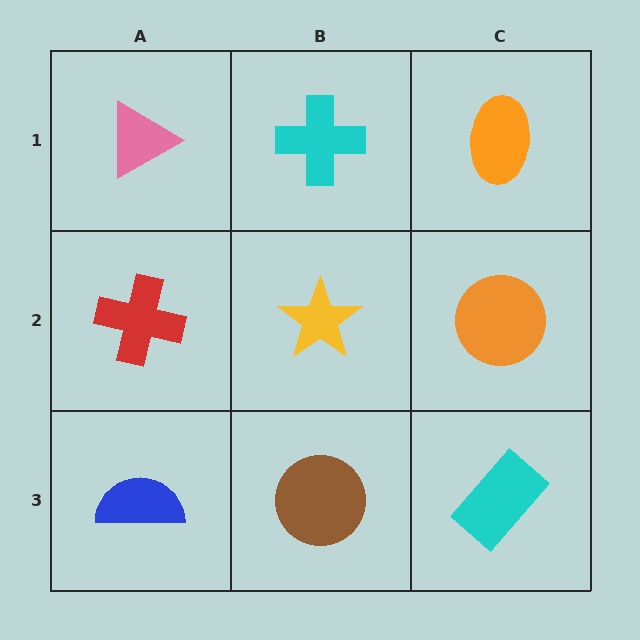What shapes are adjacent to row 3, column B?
A yellow star (row 2, column B), a blue semicircle (row 3, column A), a cyan rectangle (row 3, column C).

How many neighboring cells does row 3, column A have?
2.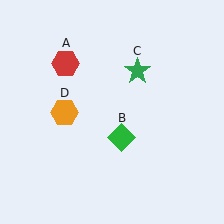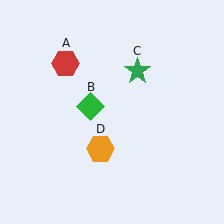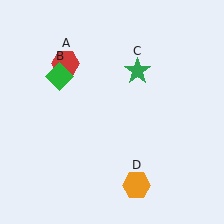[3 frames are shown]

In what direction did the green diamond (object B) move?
The green diamond (object B) moved up and to the left.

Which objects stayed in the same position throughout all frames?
Red hexagon (object A) and green star (object C) remained stationary.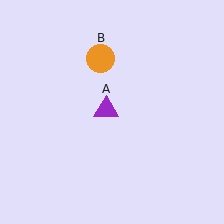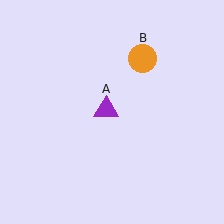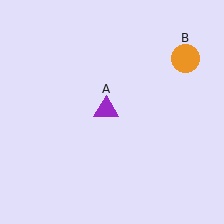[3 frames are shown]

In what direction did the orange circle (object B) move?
The orange circle (object B) moved right.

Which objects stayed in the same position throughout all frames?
Purple triangle (object A) remained stationary.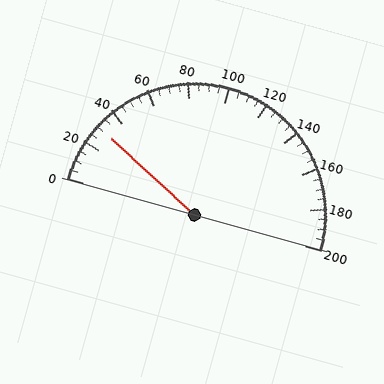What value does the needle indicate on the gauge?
The needle indicates approximately 30.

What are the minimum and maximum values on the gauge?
The gauge ranges from 0 to 200.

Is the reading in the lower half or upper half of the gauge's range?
The reading is in the lower half of the range (0 to 200).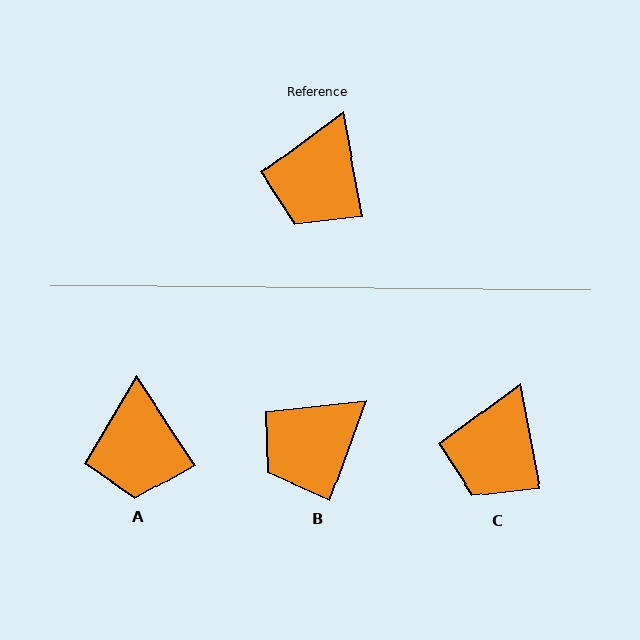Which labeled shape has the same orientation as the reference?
C.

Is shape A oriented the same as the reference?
No, it is off by about 23 degrees.